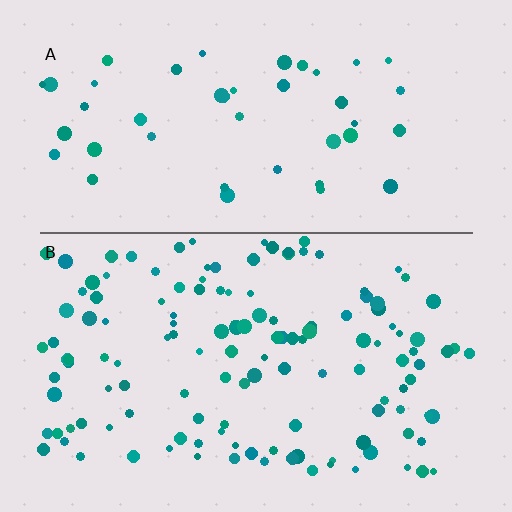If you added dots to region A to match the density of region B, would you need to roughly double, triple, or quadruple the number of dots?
Approximately triple.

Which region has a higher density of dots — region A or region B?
B (the bottom).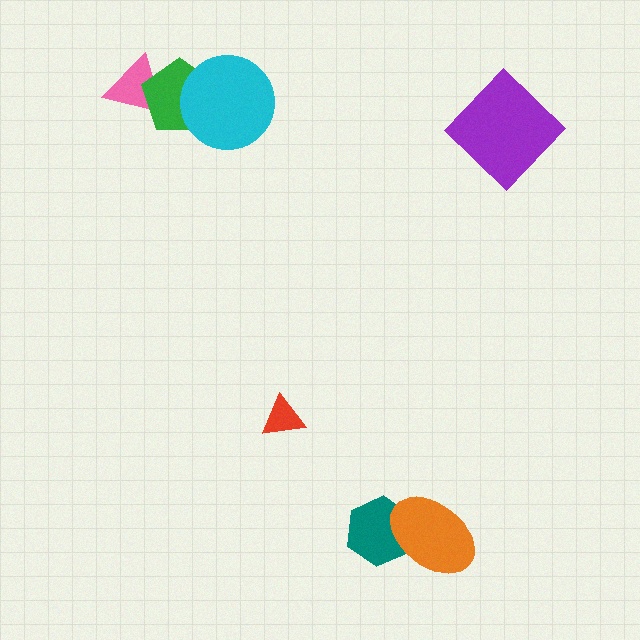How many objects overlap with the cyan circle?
1 object overlaps with the cyan circle.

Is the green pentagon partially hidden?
Yes, it is partially covered by another shape.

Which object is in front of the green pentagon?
The cyan circle is in front of the green pentagon.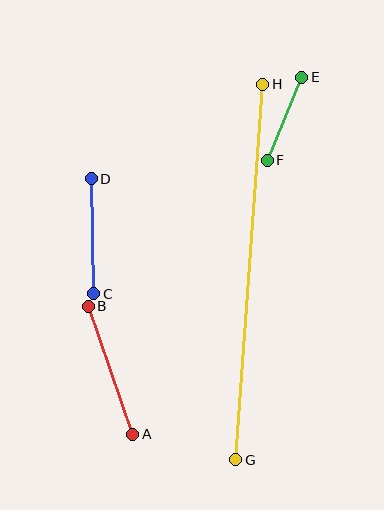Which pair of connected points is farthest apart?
Points G and H are farthest apart.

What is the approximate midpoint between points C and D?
The midpoint is at approximately (92, 236) pixels.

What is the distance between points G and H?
The distance is approximately 376 pixels.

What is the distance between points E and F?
The distance is approximately 90 pixels.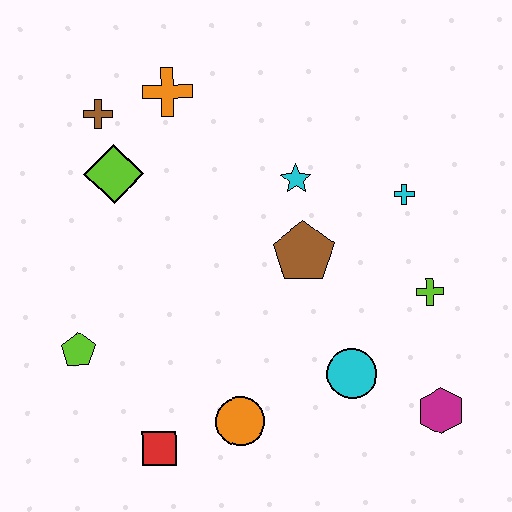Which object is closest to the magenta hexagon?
The cyan circle is closest to the magenta hexagon.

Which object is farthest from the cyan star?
The red square is farthest from the cyan star.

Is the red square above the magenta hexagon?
No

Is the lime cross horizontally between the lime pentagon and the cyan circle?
No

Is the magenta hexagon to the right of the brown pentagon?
Yes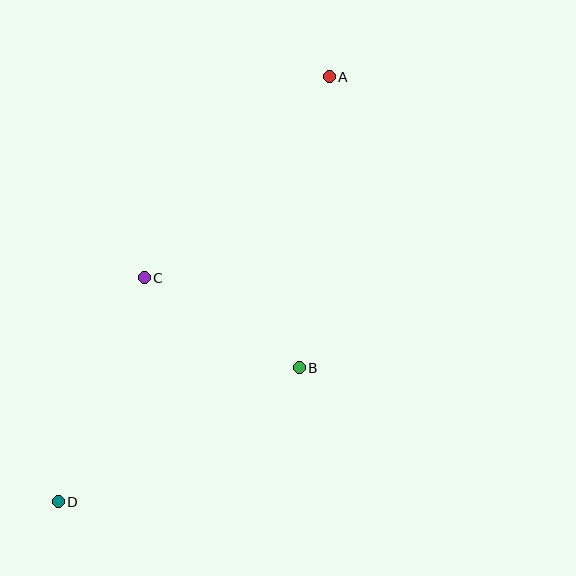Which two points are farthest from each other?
Points A and D are farthest from each other.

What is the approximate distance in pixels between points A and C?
The distance between A and C is approximately 273 pixels.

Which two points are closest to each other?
Points B and C are closest to each other.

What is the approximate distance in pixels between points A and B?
The distance between A and B is approximately 292 pixels.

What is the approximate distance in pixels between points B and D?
The distance between B and D is approximately 276 pixels.